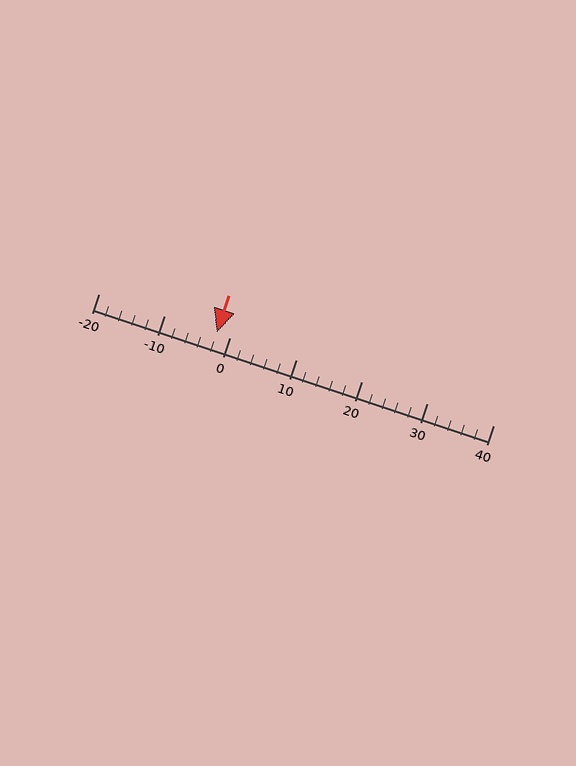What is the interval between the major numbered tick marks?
The major tick marks are spaced 10 units apart.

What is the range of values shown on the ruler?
The ruler shows values from -20 to 40.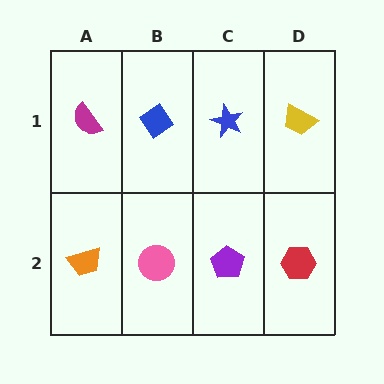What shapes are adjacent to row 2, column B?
A blue diamond (row 1, column B), an orange trapezoid (row 2, column A), a purple pentagon (row 2, column C).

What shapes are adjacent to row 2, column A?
A magenta semicircle (row 1, column A), a pink circle (row 2, column B).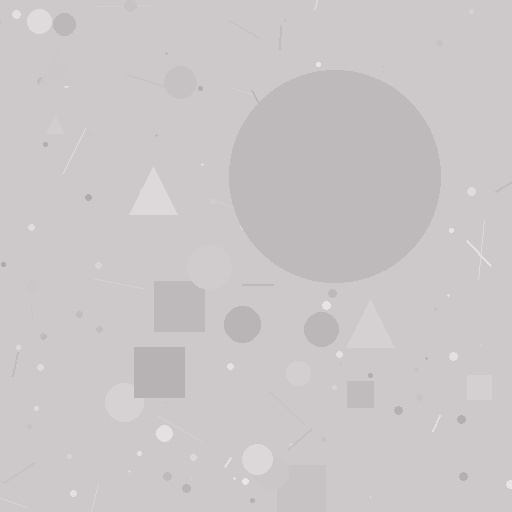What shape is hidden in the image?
A circle is hidden in the image.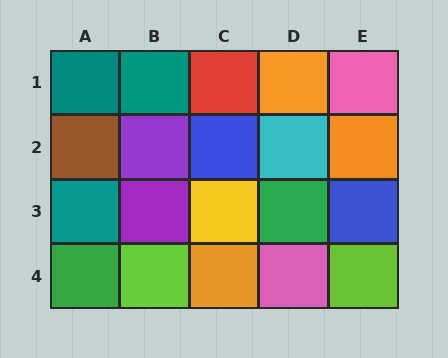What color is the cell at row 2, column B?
Purple.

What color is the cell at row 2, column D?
Cyan.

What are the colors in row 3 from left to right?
Teal, purple, yellow, green, blue.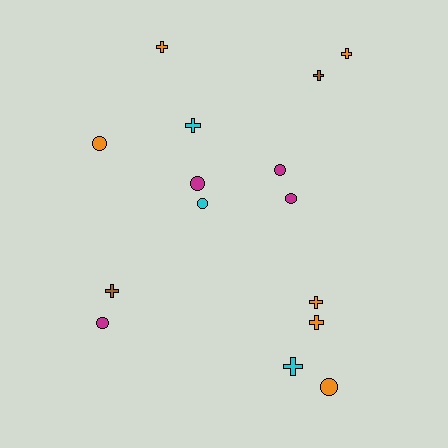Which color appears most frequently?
Orange, with 6 objects.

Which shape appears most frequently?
Cross, with 8 objects.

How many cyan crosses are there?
There are 2 cyan crosses.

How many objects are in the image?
There are 15 objects.